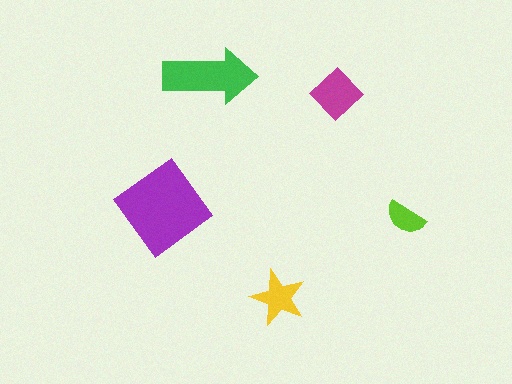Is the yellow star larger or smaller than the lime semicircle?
Larger.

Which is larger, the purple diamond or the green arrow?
The purple diamond.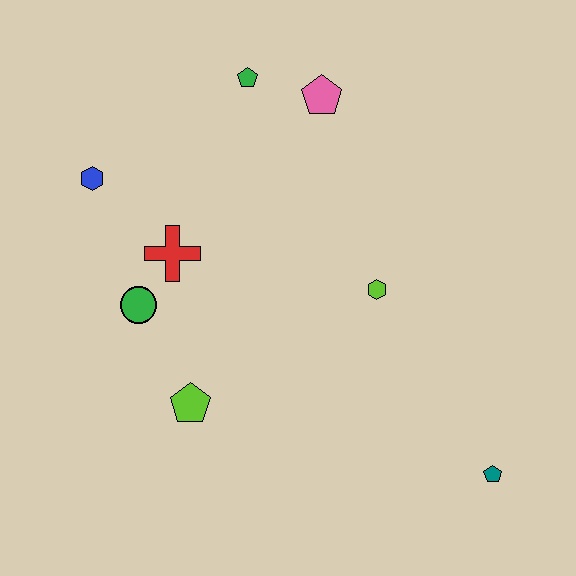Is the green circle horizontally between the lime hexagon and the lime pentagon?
No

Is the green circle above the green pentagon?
No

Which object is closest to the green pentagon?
The pink pentagon is closest to the green pentagon.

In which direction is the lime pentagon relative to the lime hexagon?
The lime pentagon is to the left of the lime hexagon.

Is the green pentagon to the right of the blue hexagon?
Yes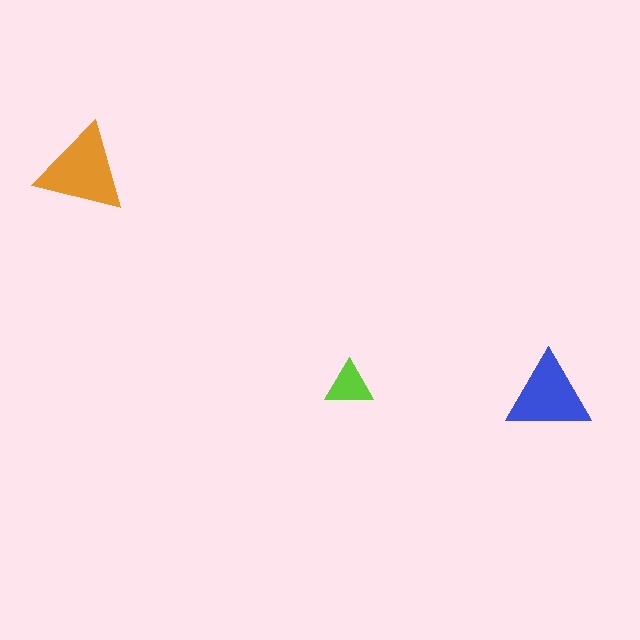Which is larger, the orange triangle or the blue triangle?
The orange one.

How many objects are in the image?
There are 3 objects in the image.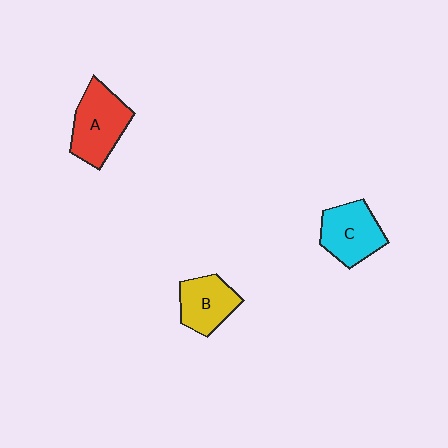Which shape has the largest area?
Shape A (red).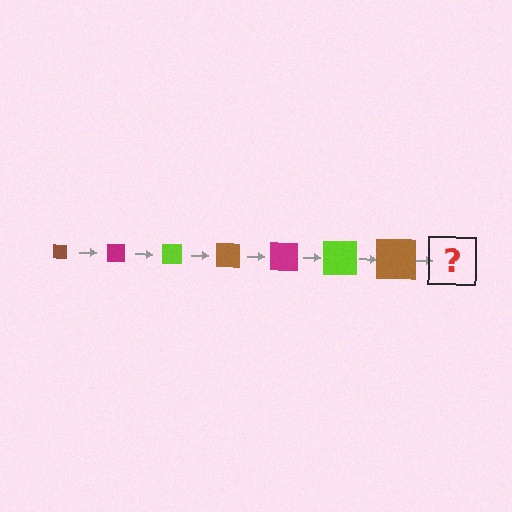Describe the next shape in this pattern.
It should be a magenta square, larger than the previous one.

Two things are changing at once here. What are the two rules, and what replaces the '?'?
The two rules are that the square grows larger each step and the color cycles through brown, magenta, and lime. The '?' should be a magenta square, larger than the previous one.